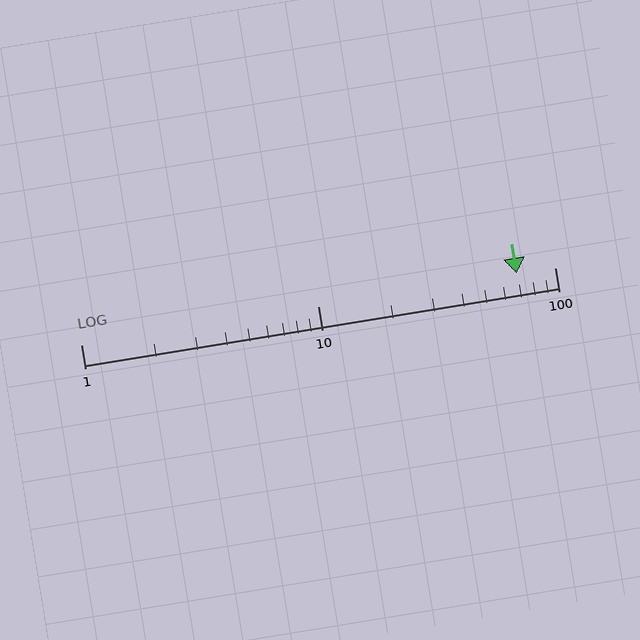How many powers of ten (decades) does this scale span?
The scale spans 2 decades, from 1 to 100.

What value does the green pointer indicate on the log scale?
The pointer indicates approximately 69.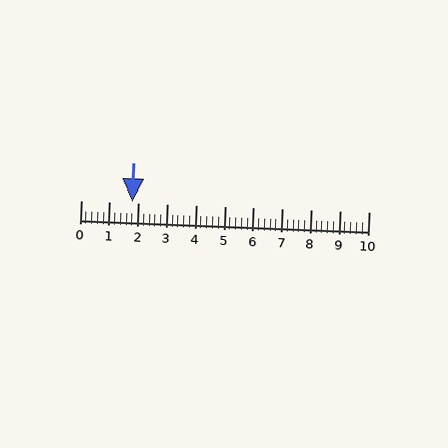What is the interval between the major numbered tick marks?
The major tick marks are spaced 1 units apart.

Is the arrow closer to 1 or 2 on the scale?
The arrow is closer to 2.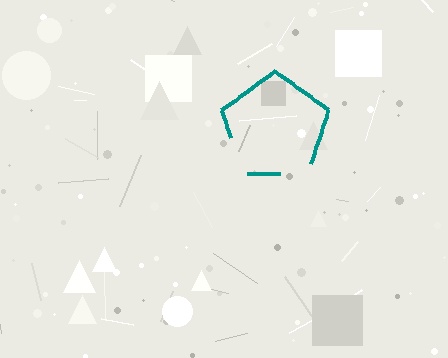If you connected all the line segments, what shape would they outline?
They would outline a pentagon.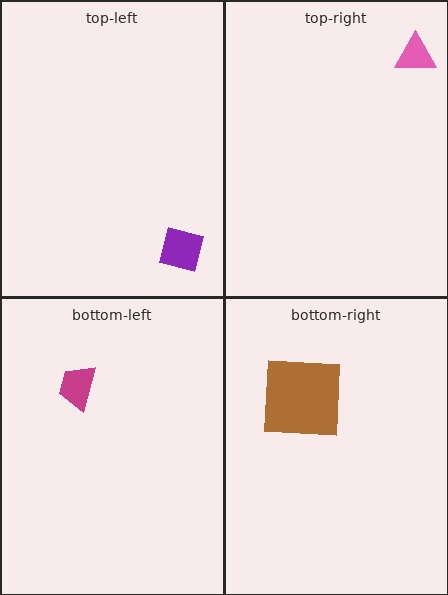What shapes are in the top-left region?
The purple square.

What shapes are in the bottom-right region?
The brown square.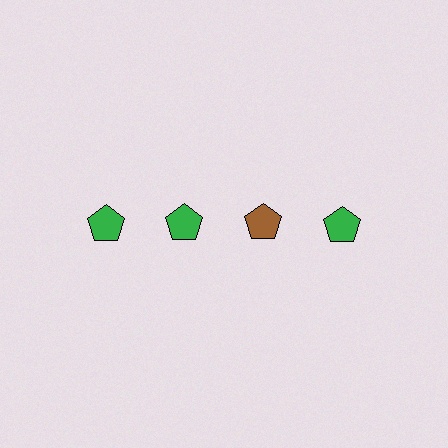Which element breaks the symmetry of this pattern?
The brown pentagon in the top row, center column breaks the symmetry. All other shapes are green pentagons.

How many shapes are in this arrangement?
There are 4 shapes arranged in a grid pattern.